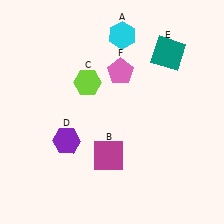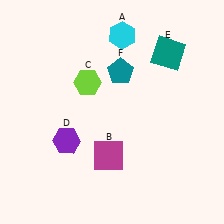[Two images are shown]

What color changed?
The pentagon (F) changed from pink in Image 1 to teal in Image 2.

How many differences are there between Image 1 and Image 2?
There is 1 difference between the two images.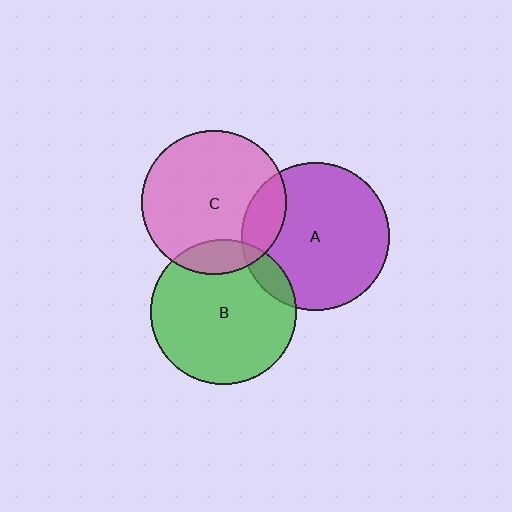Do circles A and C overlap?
Yes.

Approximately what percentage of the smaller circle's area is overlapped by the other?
Approximately 15%.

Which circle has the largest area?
Circle A (purple).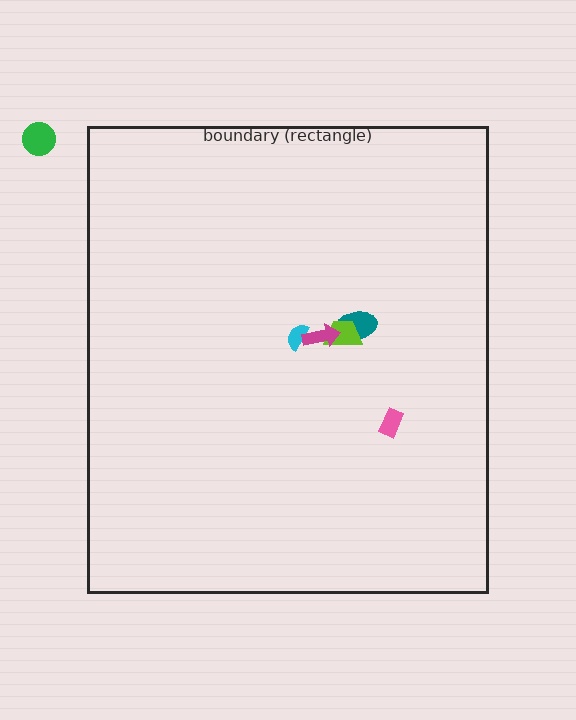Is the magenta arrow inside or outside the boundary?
Inside.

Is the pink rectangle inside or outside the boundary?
Inside.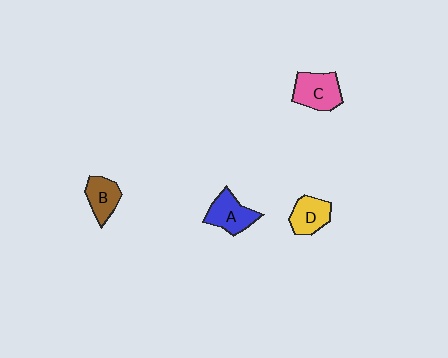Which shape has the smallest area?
Shape B (brown).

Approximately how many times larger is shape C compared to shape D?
Approximately 1.3 times.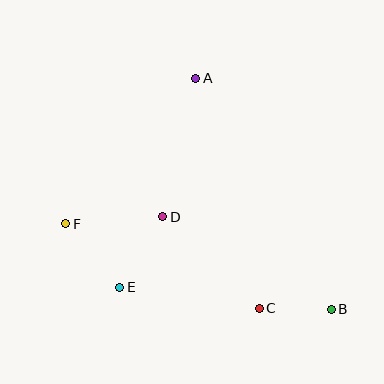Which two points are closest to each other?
Points B and C are closest to each other.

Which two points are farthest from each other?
Points B and F are farthest from each other.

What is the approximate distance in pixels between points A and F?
The distance between A and F is approximately 195 pixels.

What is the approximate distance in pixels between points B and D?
The distance between B and D is approximately 192 pixels.